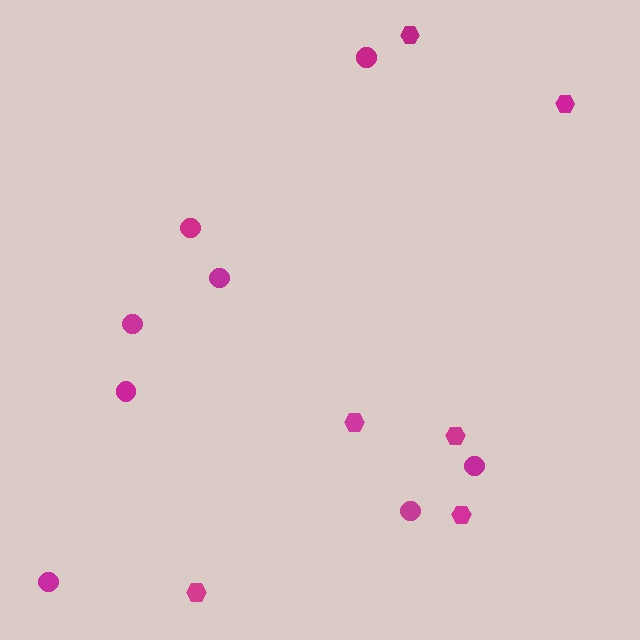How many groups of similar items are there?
There are 2 groups: one group of hexagons (6) and one group of circles (8).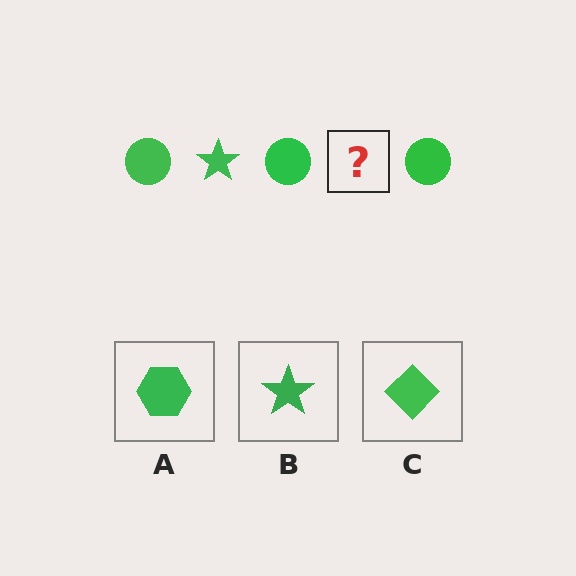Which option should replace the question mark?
Option B.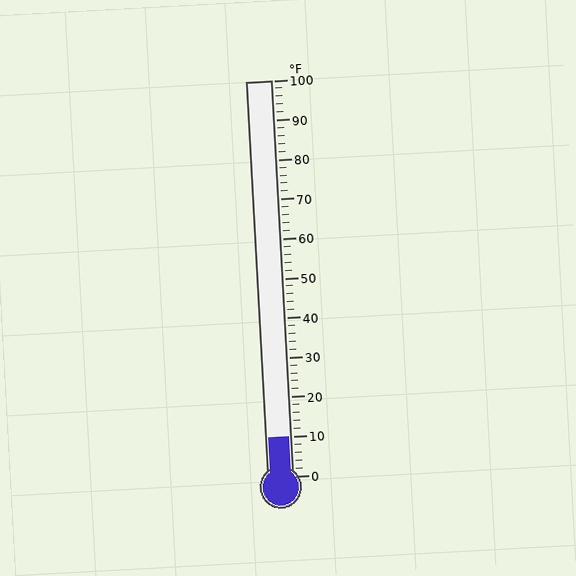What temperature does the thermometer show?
The thermometer shows approximately 10°F.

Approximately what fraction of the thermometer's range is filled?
The thermometer is filled to approximately 10% of its range.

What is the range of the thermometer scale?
The thermometer scale ranges from 0°F to 100°F.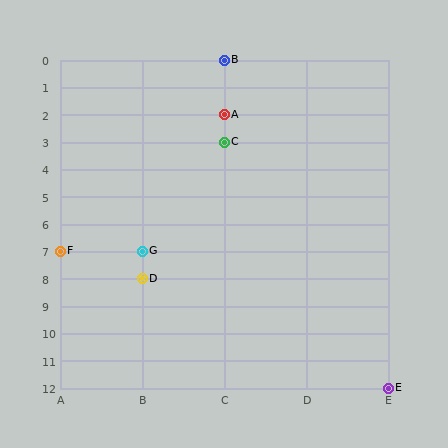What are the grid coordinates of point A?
Point A is at grid coordinates (C, 2).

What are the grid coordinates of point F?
Point F is at grid coordinates (A, 7).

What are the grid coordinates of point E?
Point E is at grid coordinates (E, 12).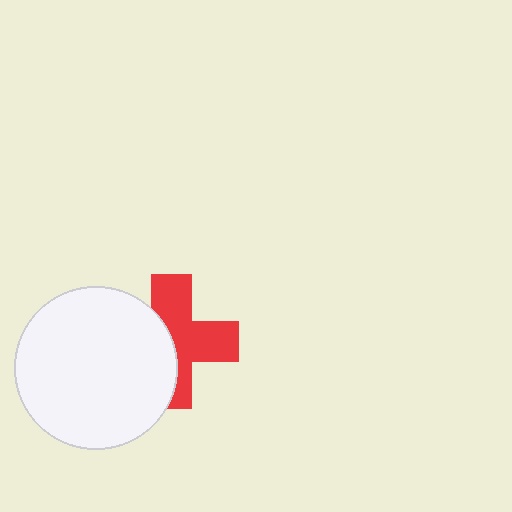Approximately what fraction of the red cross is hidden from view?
Roughly 43% of the red cross is hidden behind the white circle.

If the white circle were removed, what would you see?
You would see the complete red cross.